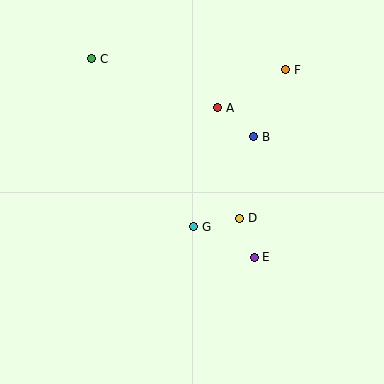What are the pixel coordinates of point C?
Point C is at (92, 59).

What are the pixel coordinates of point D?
Point D is at (240, 218).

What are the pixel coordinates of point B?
Point B is at (254, 137).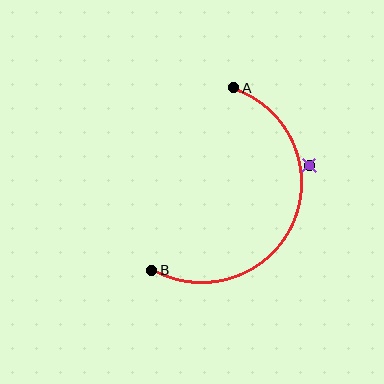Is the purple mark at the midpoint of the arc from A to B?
No — the purple mark does not lie on the arc at all. It sits slightly outside the curve.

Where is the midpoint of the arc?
The arc midpoint is the point on the curve farthest from the straight line joining A and B. It sits to the right of that line.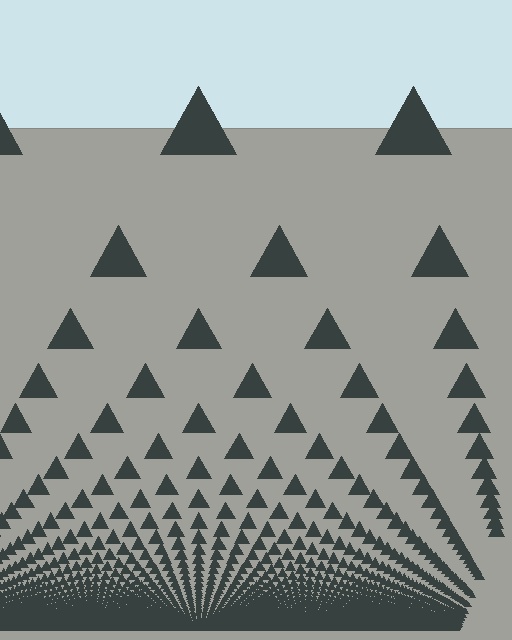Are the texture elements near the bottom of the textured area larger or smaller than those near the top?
Smaller. The gradient is inverted — elements near the bottom are smaller and denser.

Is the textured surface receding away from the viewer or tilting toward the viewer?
The surface appears to tilt toward the viewer. Texture elements get larger and sparser toward the top.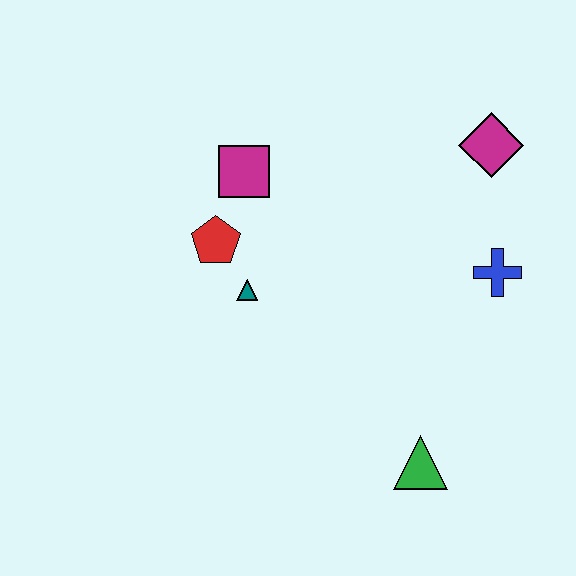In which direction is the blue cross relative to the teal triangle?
The blue cross is to the right of the teal triangle.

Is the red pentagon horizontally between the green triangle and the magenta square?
No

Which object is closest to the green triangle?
The blue cross is closest to the green triangle.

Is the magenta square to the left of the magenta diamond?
Yes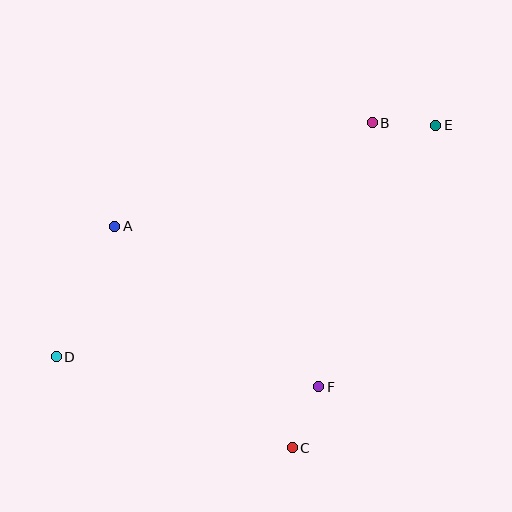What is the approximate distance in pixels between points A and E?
The distance between A and E is approximately 336 pixels.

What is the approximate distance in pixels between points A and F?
The distance between A and F is approximately 259 pixels.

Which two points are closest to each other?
Points B and E are closest to each other.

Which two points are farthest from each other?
Points D and E are farthest from each other.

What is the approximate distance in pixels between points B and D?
The distance between B and D is approximately 393 pixels.